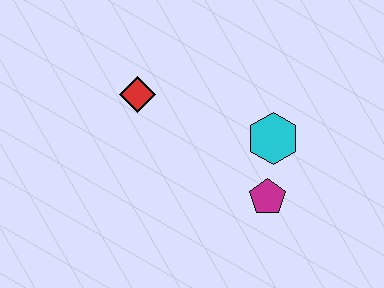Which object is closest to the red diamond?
The cyan hexagon is closest to the red diamond.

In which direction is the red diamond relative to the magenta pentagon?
The red diamond is to the left of the magenta pentagon.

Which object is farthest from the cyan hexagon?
The red diamond is farthest from the cyan hexagon.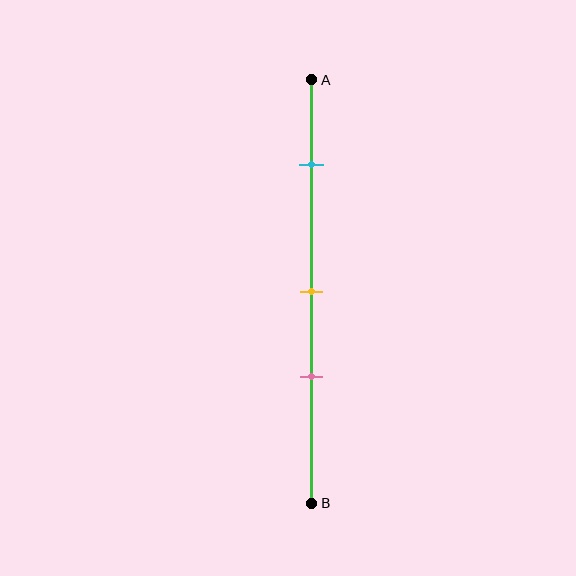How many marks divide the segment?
There are 3 marks dividing the segment.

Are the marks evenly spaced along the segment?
No, the marks are not evenly spaced.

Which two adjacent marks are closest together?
The yellow and pink marks are the closest adjacent pair.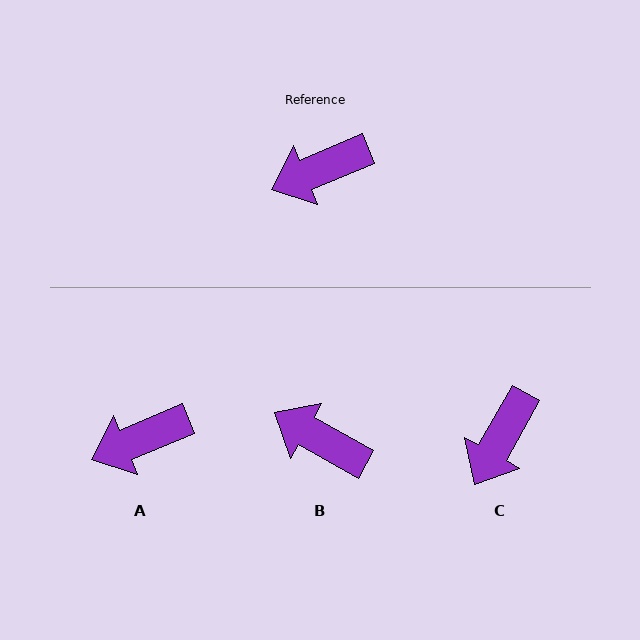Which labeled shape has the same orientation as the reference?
A.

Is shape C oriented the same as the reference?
No, it is off by about 38 degrees.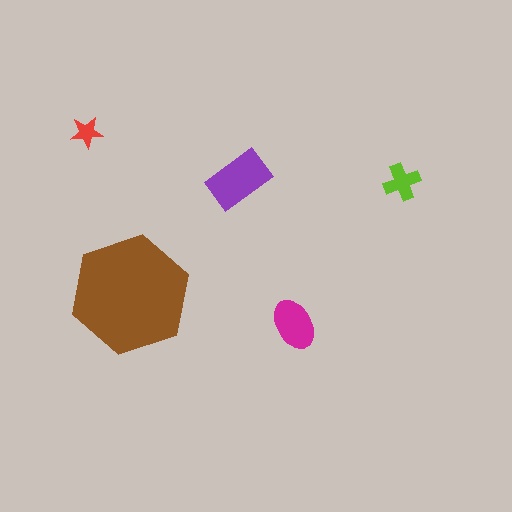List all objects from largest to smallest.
The brown hexagon, the purple rectangle, the magenta ellipse, the lime cross, the red star.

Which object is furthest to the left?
The red star is leftmost.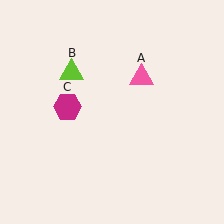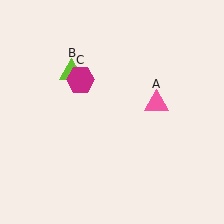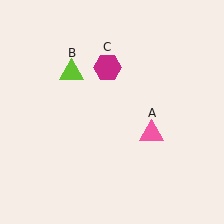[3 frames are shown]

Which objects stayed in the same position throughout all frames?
Lime triangle (object B) remained stationary.